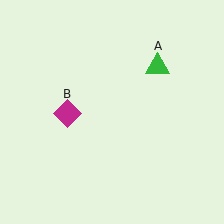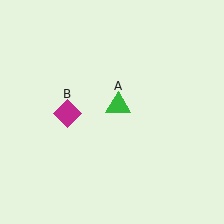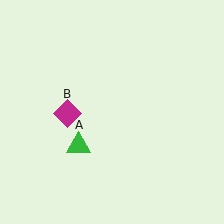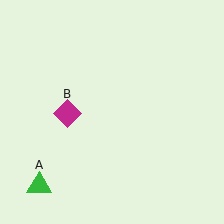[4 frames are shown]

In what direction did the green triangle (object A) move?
The green triangle (object A) moved down and to the left.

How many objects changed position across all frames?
1 object changed position: green triangle (object A).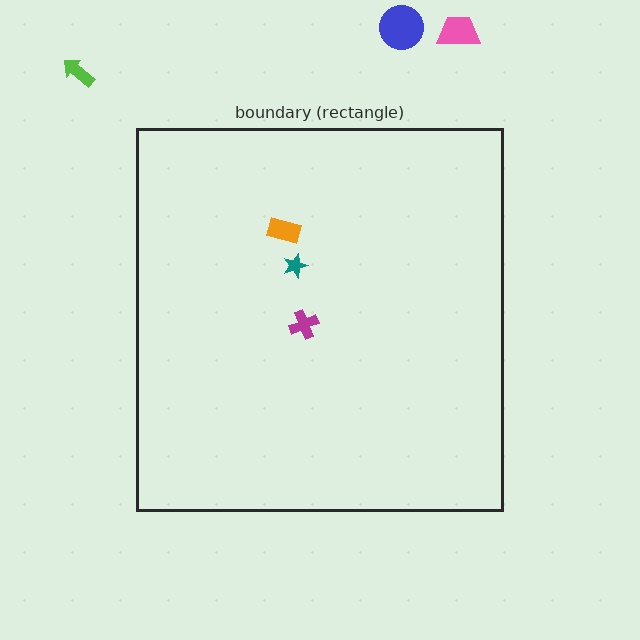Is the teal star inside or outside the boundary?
Inside.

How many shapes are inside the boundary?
3 inside, 3 outside.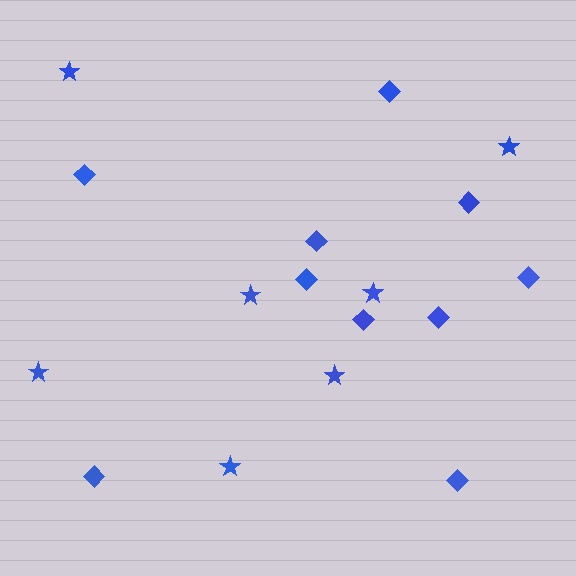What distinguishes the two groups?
There are 2 groups: one group of diamonds (10) and one group of stars (7).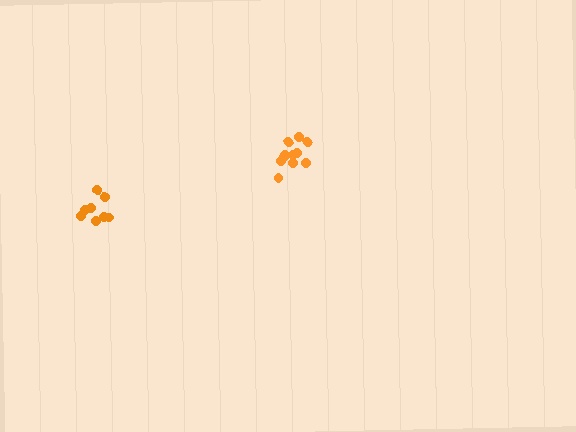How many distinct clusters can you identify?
There are 2 distinct clusters.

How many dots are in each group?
Group 1: 8 dots, Group 2: 11 dots (19 total).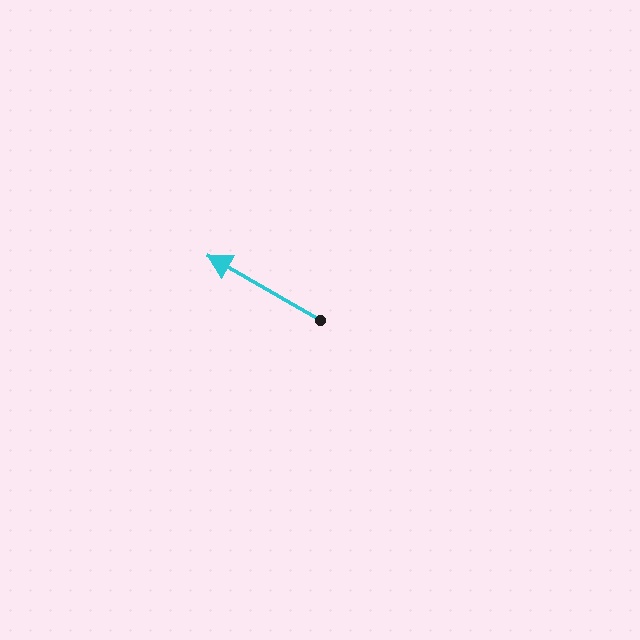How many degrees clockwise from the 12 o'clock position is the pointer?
Approximately 300 degrees.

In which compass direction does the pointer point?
Northwest.